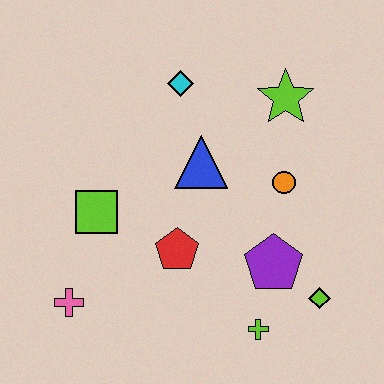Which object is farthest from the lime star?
The pink cross is farthest from the lime star.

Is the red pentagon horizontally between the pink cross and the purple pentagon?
Yes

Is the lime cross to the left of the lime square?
No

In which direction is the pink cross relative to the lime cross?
The pink cross is to the left of the lime cross.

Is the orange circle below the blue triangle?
Yes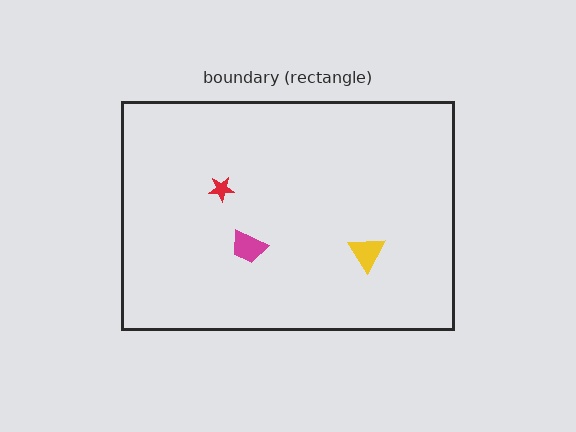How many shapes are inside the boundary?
3 inside, 0 outside.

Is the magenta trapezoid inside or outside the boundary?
Inside.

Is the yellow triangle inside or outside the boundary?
Inside.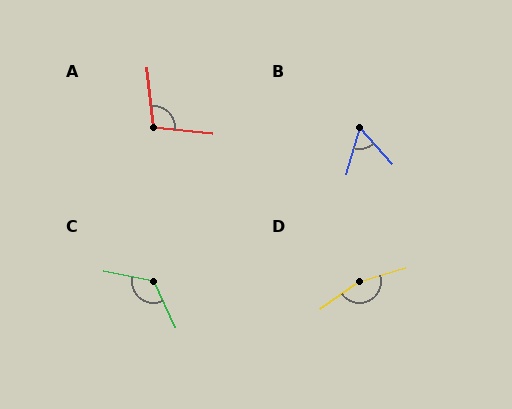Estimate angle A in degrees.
Approximately 102 degrees.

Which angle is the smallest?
B, at approximately 58 degrees.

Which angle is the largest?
D, at approximately 162 degrees.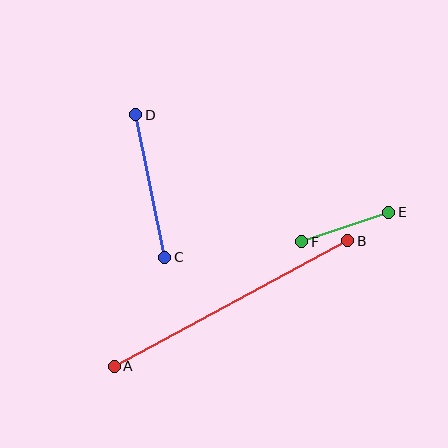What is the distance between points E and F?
The distance is approximately 92 pixels.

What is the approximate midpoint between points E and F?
The midpoint is at approximately (345, 227) pixels.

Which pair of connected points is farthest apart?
Points A and B are farthest apart.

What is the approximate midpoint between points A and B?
The midpoint is at approximately (231, 304) pixels.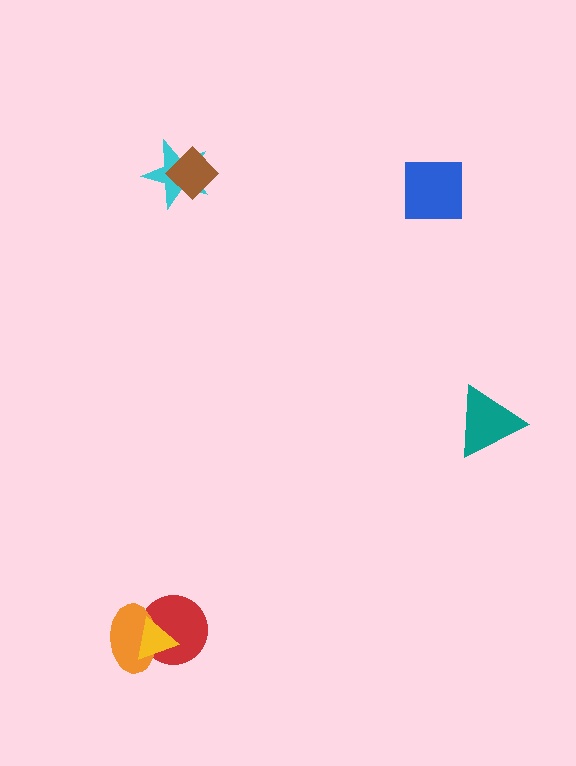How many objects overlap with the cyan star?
1 object overlaps with the cyan star.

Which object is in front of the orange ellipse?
The yellow triangle is in front of the orange ellipse.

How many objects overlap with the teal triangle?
0 objects overlap with the teal triangle.